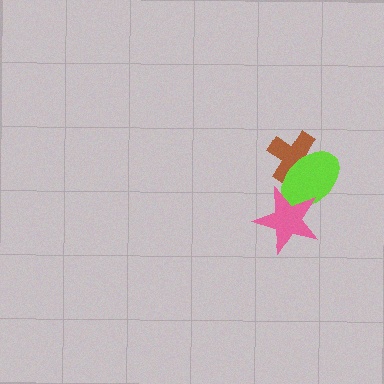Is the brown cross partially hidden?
Yes, it is partially covered by another shape.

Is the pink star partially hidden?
No, no other shape covers it.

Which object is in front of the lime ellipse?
The pink star is in front of the lime ellipse.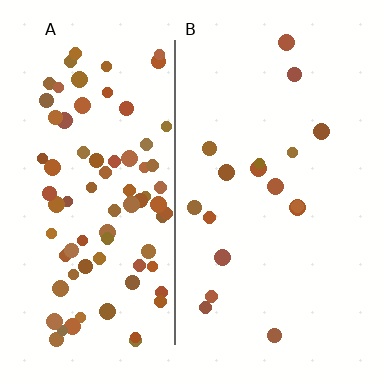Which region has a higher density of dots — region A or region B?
A (the left).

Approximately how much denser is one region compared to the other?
Approximately 4.6× — region A over region B.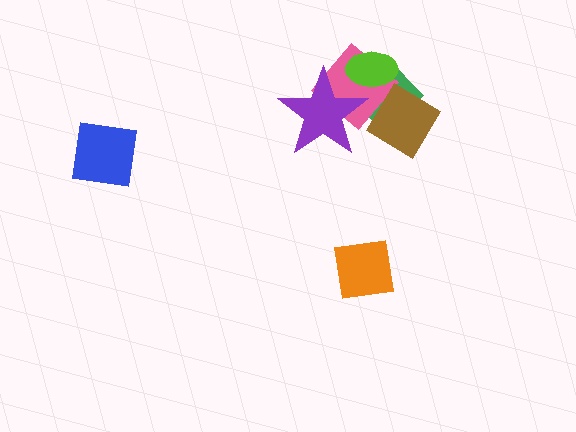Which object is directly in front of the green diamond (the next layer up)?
The pink diamond is directly in front of the green diamond.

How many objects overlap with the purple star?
3 objects overlap with the purple star.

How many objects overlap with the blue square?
0 objects overlap with the blue square.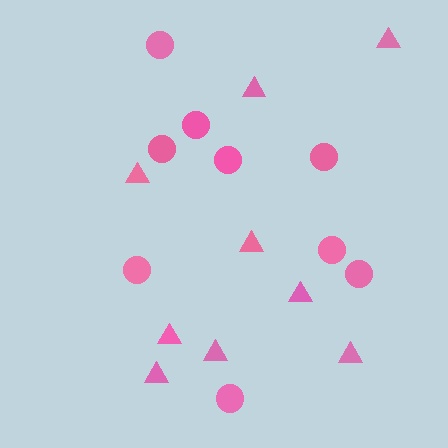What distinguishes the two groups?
There are 2 groups: one group of circles (9) and one group of triangles (9).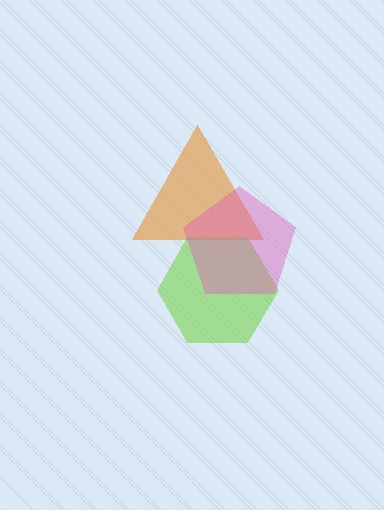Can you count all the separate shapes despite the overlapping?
Yes, there are 3 separate shapes.